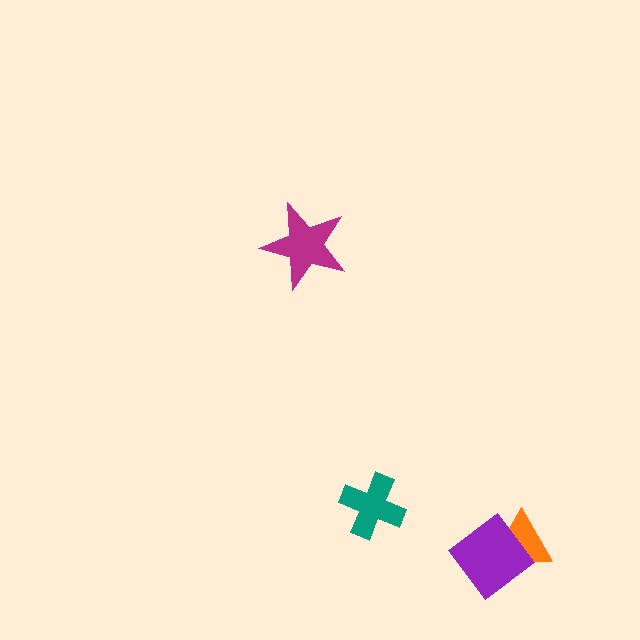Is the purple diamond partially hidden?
No, no other shape covers it.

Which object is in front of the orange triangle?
The purple diamond is in front of the orange triangle.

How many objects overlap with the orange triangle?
1 object overlaps with the orange triangle.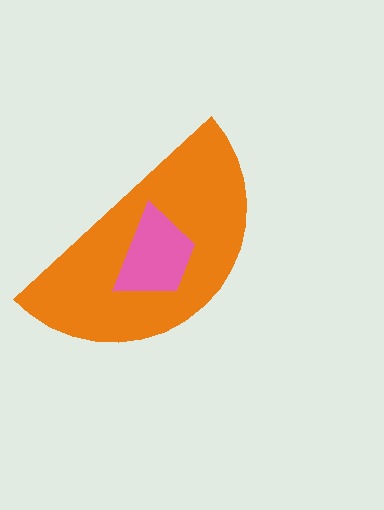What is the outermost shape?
The orange semicircle.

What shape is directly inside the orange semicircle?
The pink trapezoid.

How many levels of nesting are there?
2.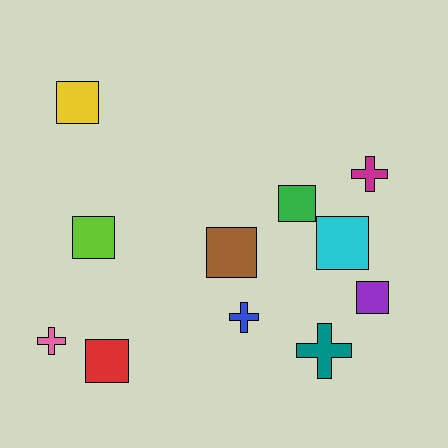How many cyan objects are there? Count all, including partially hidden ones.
There is 1 cyan object.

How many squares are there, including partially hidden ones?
There are 7 squares.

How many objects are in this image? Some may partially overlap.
There are 11 objects.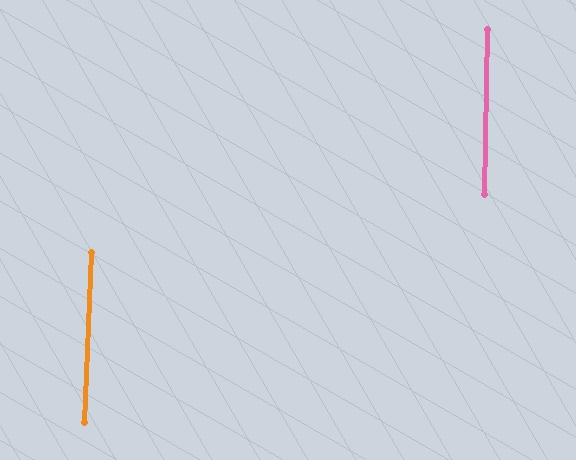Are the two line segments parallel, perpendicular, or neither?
Parallel — their directions differ by only 1.3°.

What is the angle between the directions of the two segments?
Approximately 1 degree.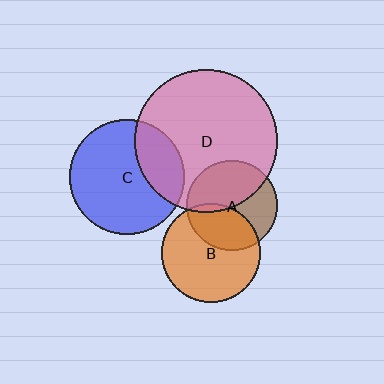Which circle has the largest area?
Circle D (pink).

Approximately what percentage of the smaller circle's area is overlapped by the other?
Approximately 35%.